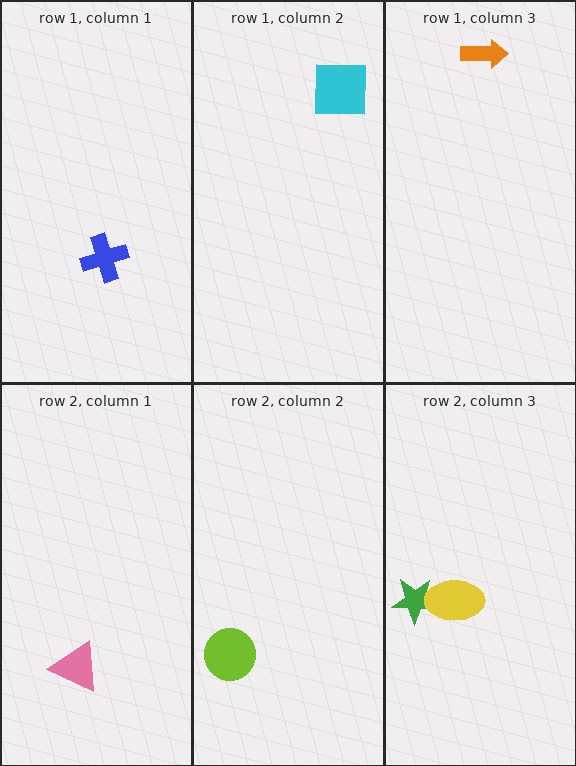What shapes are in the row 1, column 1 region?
The blue cross.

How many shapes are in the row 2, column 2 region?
1.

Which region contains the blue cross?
The row 1, column 1 region.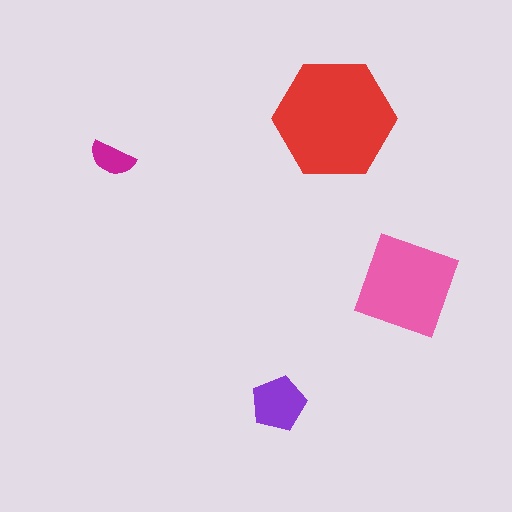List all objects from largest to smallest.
The red hexagon, the pink square, the purple pentagon, the magenta semicircle.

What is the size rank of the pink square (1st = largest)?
2nd.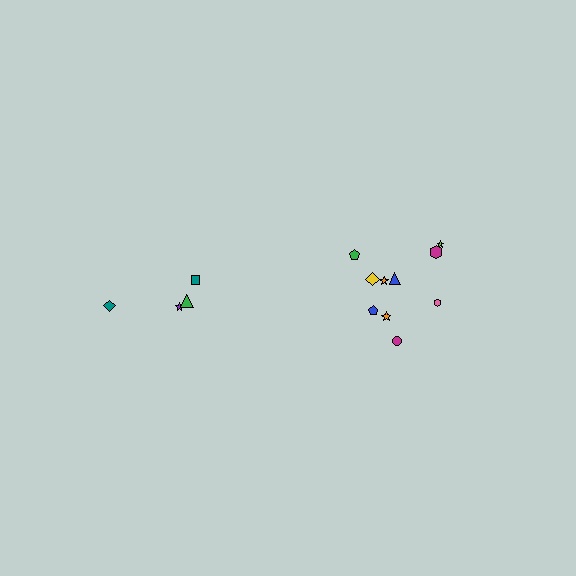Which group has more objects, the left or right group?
The right group.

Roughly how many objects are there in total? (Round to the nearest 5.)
Roughly 15 objects in total.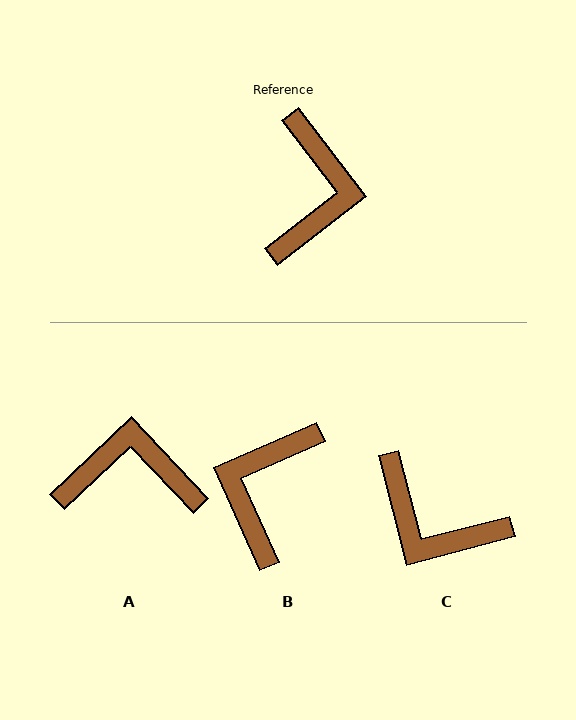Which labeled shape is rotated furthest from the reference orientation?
B, about 166 degrees away.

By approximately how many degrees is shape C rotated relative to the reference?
Approximately 113 degrees clockwise.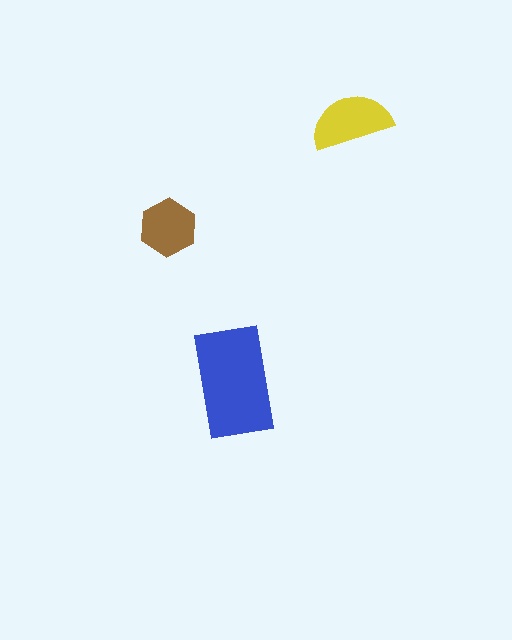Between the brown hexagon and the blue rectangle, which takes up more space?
The blue rectangle.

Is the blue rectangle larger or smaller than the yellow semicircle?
Larger.